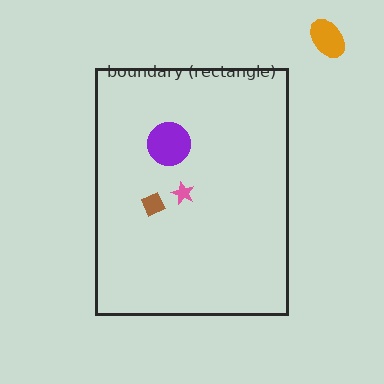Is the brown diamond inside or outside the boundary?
Inside.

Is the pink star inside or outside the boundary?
Inside.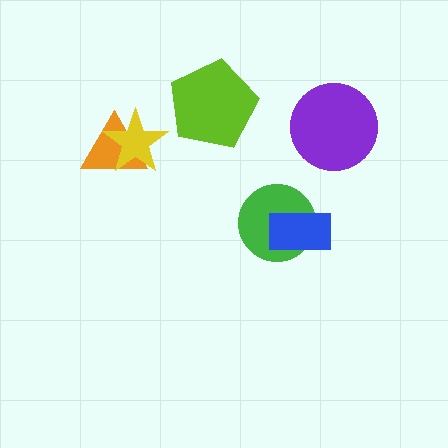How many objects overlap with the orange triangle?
1 object overlaps with the orange triangle.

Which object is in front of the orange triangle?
The yellow star is in front of the orange triangle.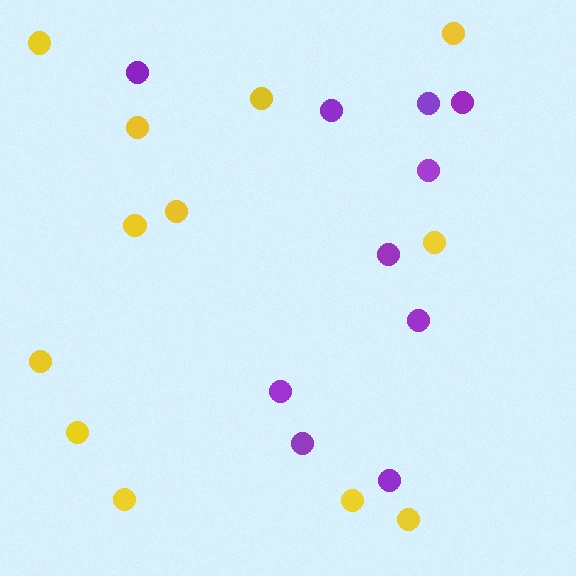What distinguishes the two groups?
There are 2 groups: one group of purple circles (10) and one group of yellow circles (12).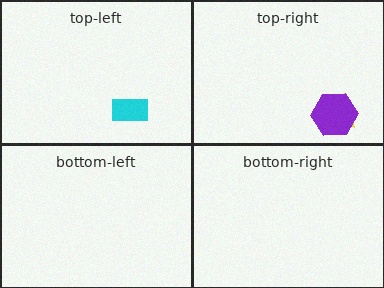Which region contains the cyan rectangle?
The top-left region.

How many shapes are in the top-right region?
2.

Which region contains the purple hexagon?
The top-right region.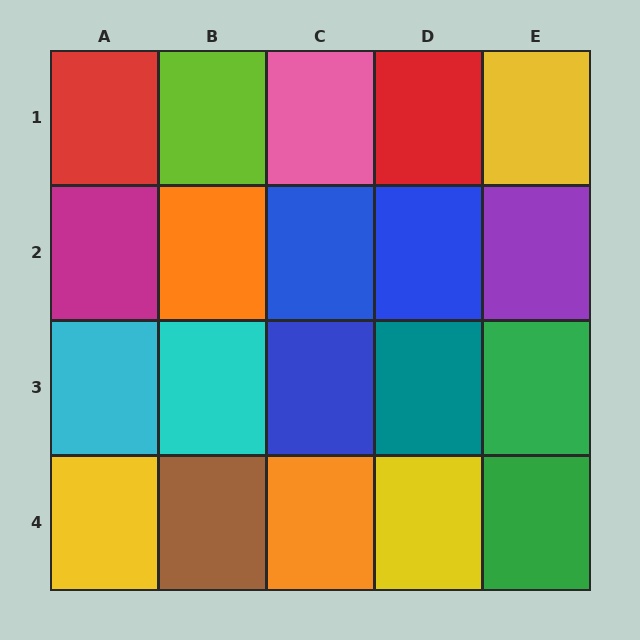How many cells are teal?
1 cell is teal.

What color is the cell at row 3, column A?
Cyan.